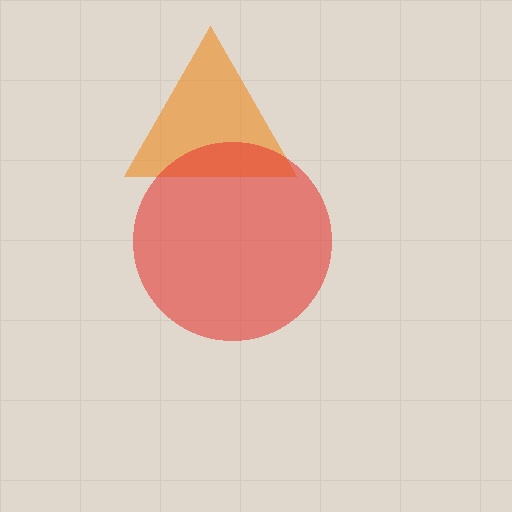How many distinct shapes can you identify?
There are 2 distinct shapes: an orange triangle, a red circle.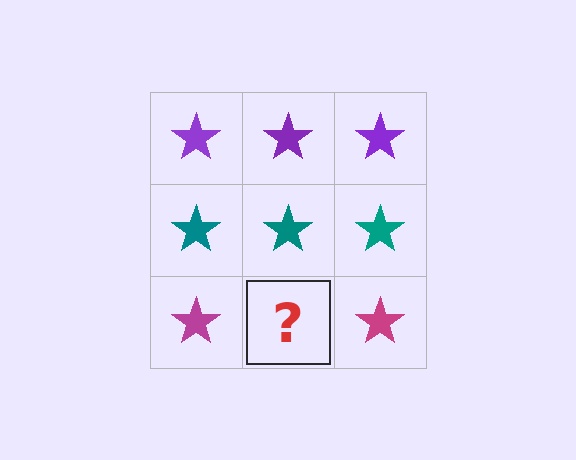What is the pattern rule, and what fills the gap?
The rule is that each row has a consistent color. The gap should be filled with a magenta star.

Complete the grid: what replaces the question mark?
The question mark should be replaced with a magenta star.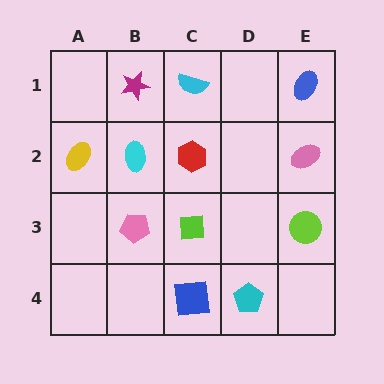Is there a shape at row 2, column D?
No, that cell is empty.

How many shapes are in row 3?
3 shapes.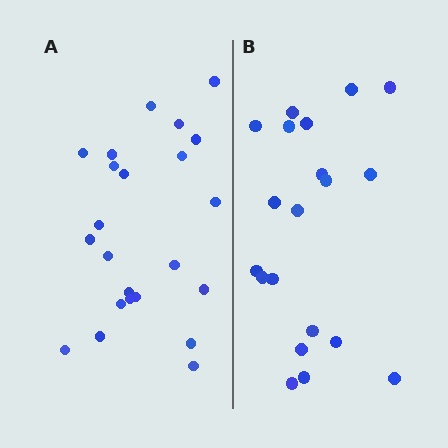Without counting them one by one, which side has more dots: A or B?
Region A (the left region) has more dots.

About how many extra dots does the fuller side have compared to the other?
Region A has just a few more — roughly 2 or 3 more dots than region B.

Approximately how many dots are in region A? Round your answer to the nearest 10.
About 20 dots. (The exact count is 23, which rounds to 20.)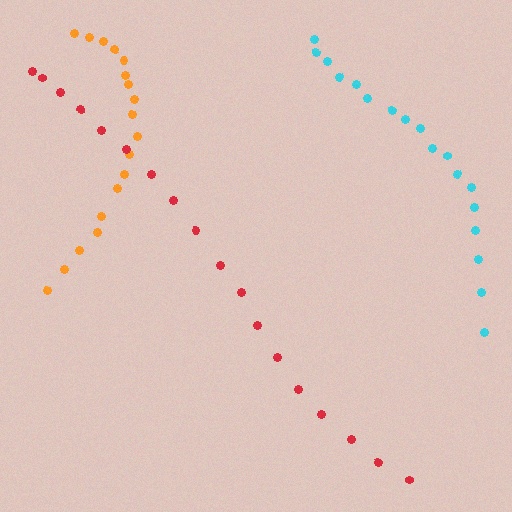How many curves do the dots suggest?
There are 3 distinct paths.